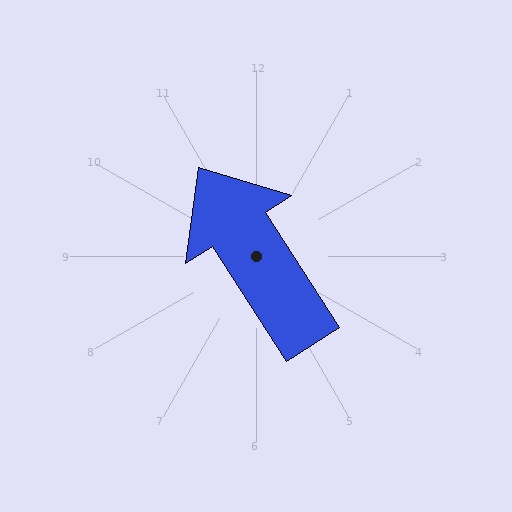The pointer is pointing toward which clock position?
Roughly 11 o'clock.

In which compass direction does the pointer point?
Northwest.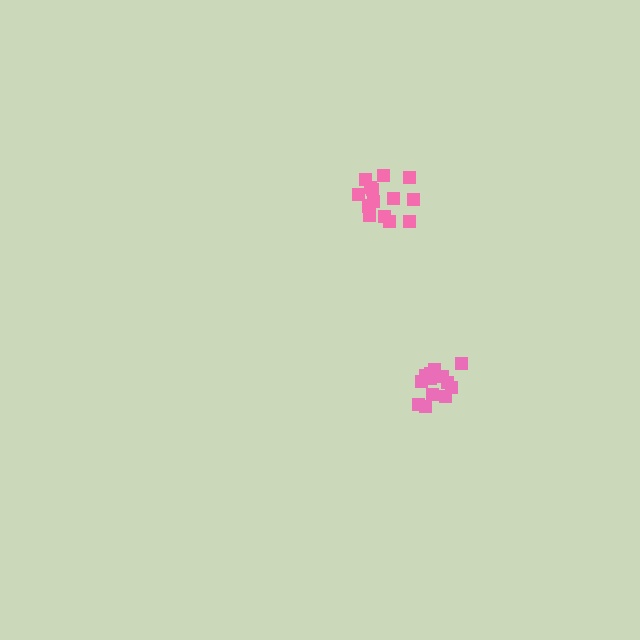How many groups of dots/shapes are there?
There are 2 groups.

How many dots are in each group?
Group 1: 14 dots, Group 2: 15 dots (29 total).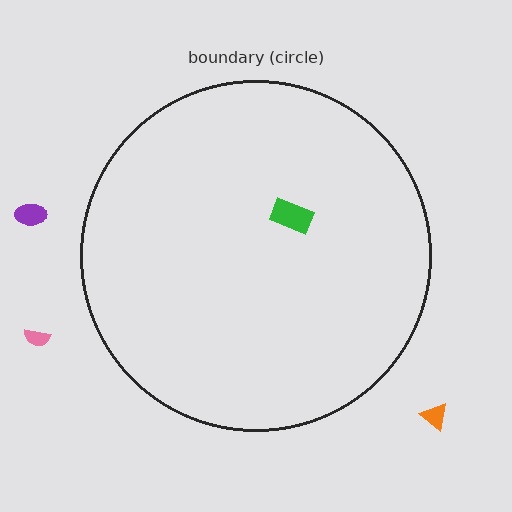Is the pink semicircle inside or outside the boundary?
Outside.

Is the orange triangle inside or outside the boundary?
Outside.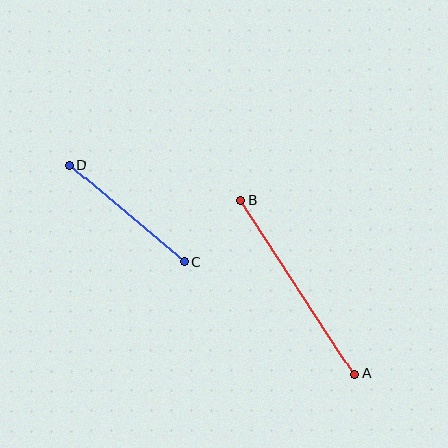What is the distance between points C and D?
The distance is approximately 151 pixels.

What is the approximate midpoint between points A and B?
The midpoint is at approximately (298, 287) pixels.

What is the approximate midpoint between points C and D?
The midpoint is at approximately (127, 213) pixels.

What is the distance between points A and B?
The distance is approximately 207 pixels.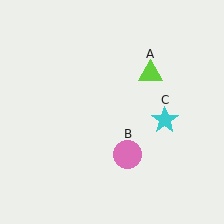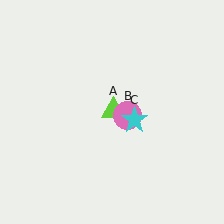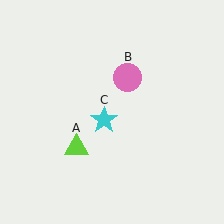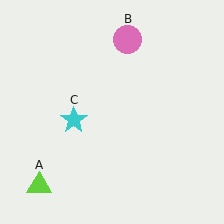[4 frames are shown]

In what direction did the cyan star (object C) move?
The cyan star (object C) moved left.